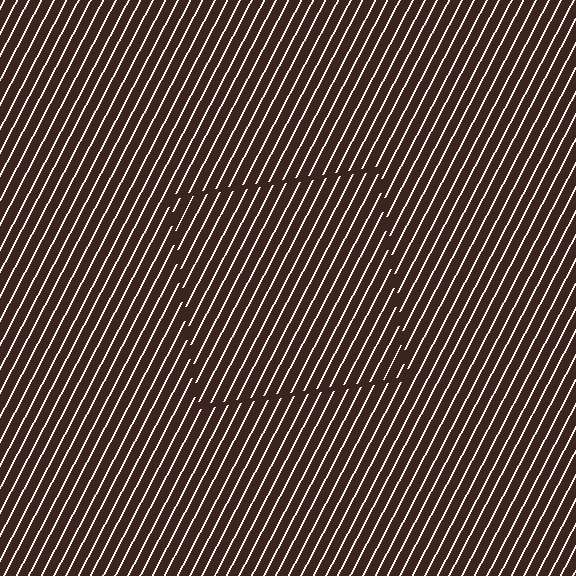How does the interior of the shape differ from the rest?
The interior of the shape contains the same grating, shifted by half a period — the contour is defined by the phase discontinuity where line-ends from the inner and outer gratings abut.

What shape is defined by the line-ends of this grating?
An illusory square. The interior of the shape contains the same grating, shifted by half a period — the contour is defined by the phase discontinuity where line-ends from the inner and outer gratings abut.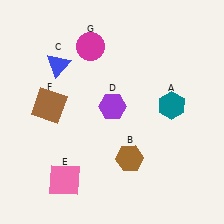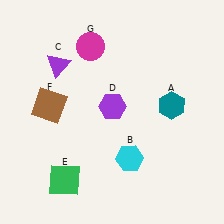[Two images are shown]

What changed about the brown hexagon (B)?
In Image 1, B is brown. In Image 2, it changed to cyan.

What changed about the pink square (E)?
In Image 1, E is pink. In Image 2, it changed to green.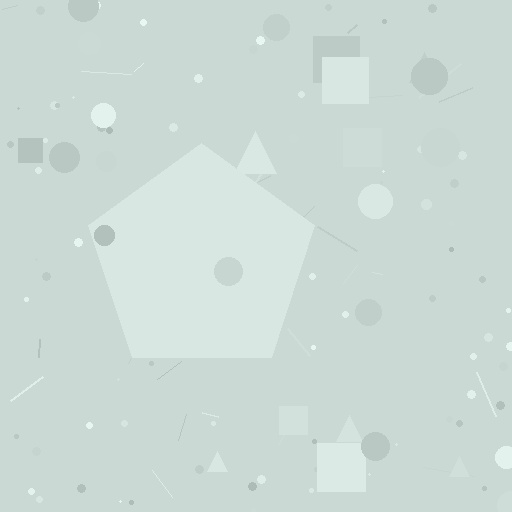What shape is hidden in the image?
A pentagon is hidden in the image.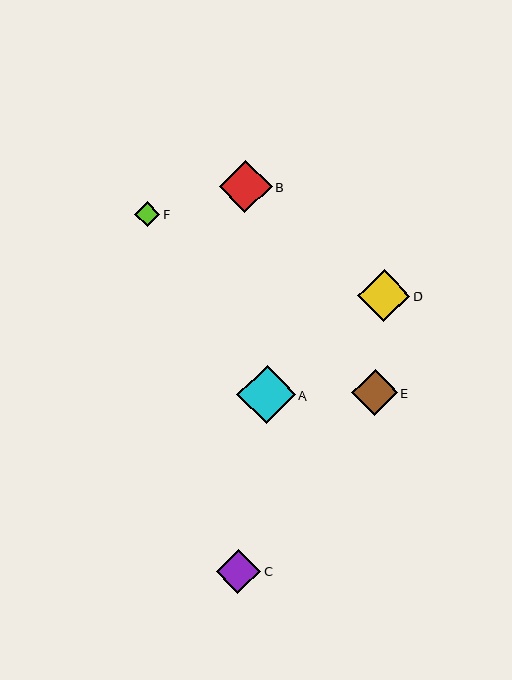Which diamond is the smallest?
Diamond F is the smallest with a size of approximately 25 pixels.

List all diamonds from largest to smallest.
From largest to smallest: A, D, B, E, C, F.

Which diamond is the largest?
Diamond A is the largest with a size of approximately 59 pixels.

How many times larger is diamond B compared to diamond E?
Diamond B is approximately 1.2 times the size of diamond E.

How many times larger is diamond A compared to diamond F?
Diamond A is approximately 2.4 times the size of diamond F.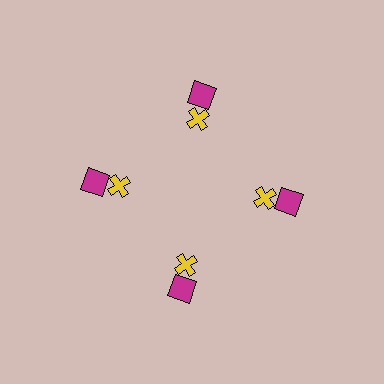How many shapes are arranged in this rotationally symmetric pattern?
There are 8 shapes, arranged in 4 groups of 2.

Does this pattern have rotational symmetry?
Yes, this pattern has 4-fold rotational symmetry. It looks the same after rotating 90 degrees around the center.